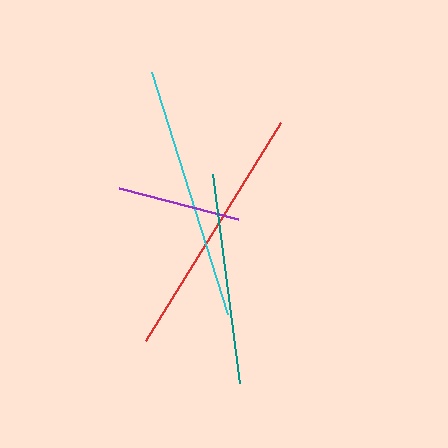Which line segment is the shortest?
The purple line is the shortest at approximately 123 pixels.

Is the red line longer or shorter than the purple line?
The red line is longer than the purple line.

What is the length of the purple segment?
The purple segment is approximately 123 pixels long.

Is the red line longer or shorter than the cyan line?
The red line is longer than the cyan line.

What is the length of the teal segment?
The teal segment is approximately 211 pixels long.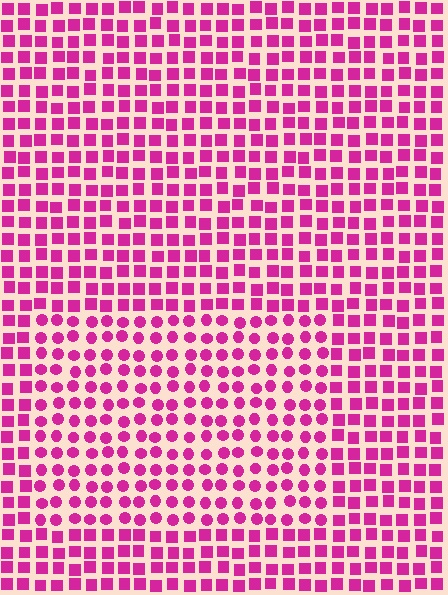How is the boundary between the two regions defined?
The boundary is defined by a change in element shape: circles inside vs. squares outside. All elements share the same color and spacing.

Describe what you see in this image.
The image is filled with small magenta elements arranged in a uniform grid. A rectangle-shaped region contains circles, while the surrounding area contains squares. The boundary is defined purely by the change in element shape.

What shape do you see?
I see a rectangle.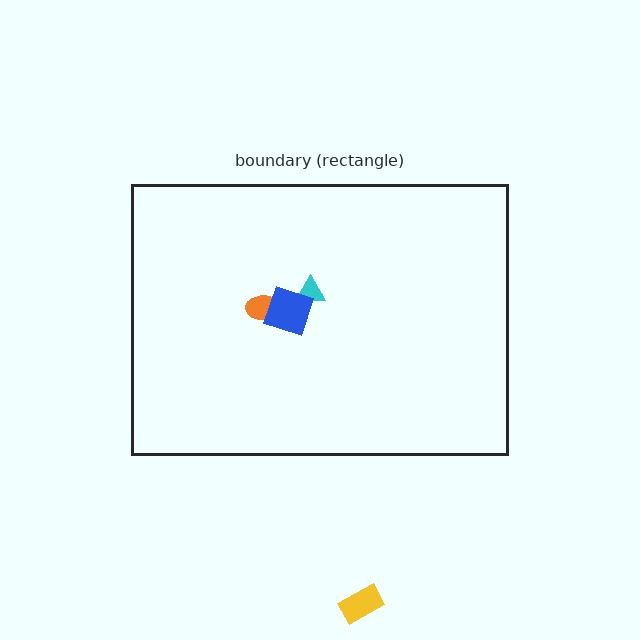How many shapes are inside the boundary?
3 inside, 1 outside.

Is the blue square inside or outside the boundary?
Inside.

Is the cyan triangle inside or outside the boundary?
Inside.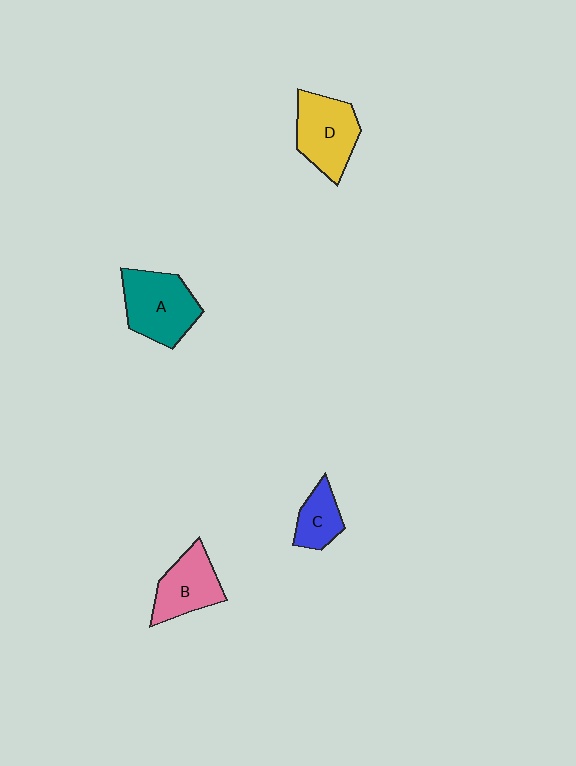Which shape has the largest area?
Shape A (teal).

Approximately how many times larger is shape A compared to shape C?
Approximately 1.9 times.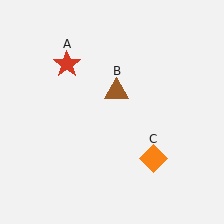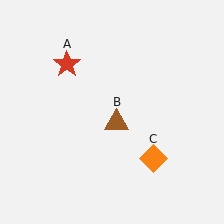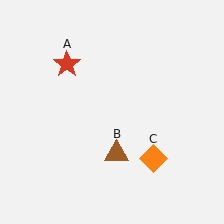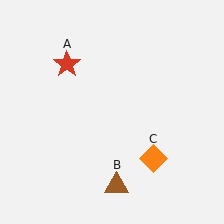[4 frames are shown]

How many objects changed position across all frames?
1 object changed position: brown triangle (object B).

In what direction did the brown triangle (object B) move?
The brown triangle (object B) moved down.